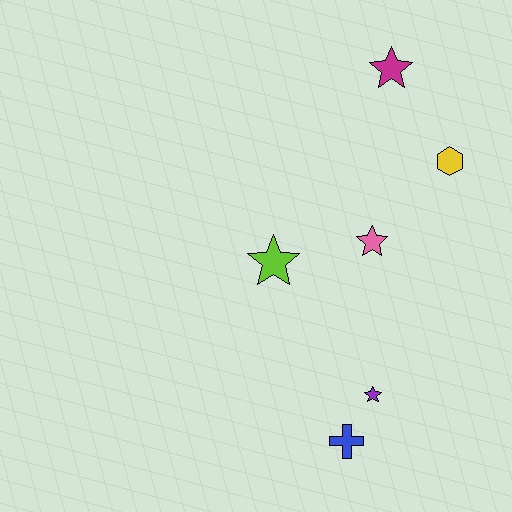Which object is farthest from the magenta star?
The blue cross is farthest from the magenta star.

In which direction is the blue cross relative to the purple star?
The blue cross is below the purple star.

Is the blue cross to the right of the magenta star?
No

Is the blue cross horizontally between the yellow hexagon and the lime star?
Yes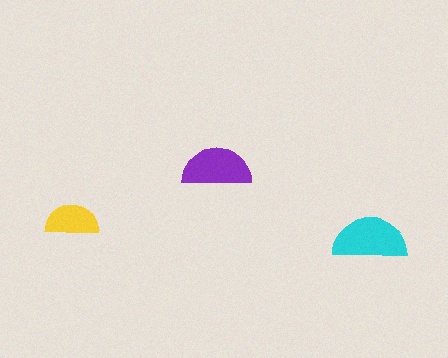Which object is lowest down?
The cyan semicircle is bottommost.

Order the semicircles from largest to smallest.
the cyan one, the purple one, the yellow one.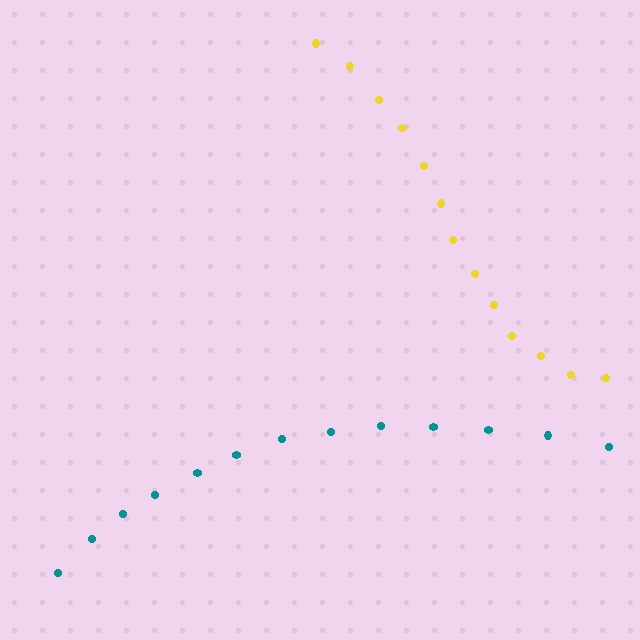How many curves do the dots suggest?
There are 2 distinct paths.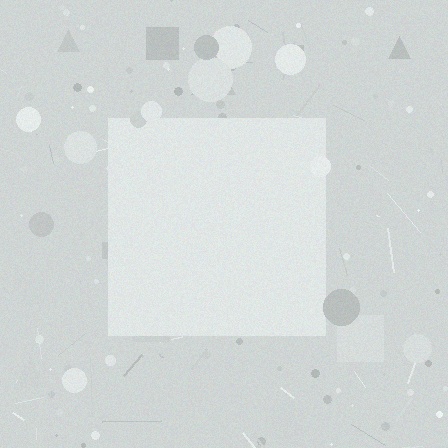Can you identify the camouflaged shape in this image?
The camouflaged shape is a square.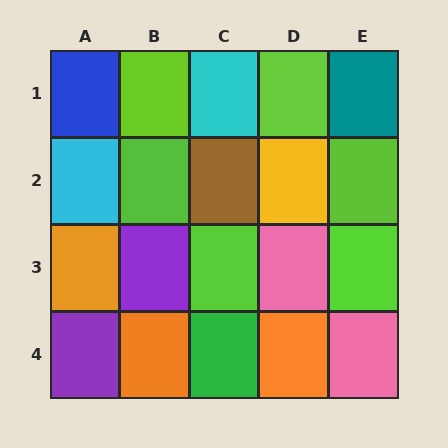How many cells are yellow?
1 cell is yellow.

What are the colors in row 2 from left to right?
Cyan, lime, brown, yellow, lime.